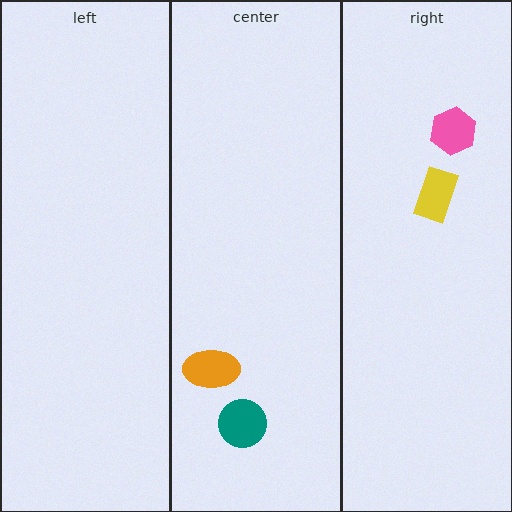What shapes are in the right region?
The pink hexagon, the yellow rectangle.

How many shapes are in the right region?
2.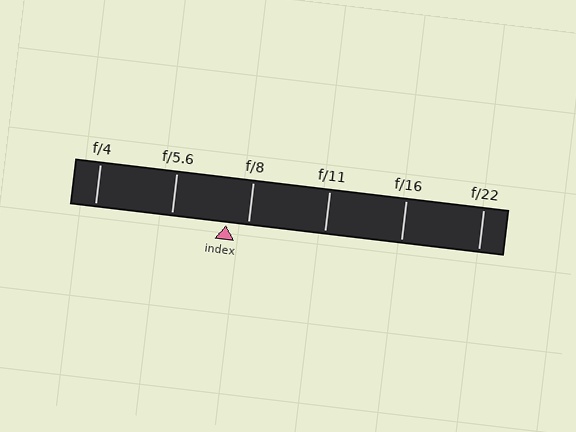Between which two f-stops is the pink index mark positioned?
The index mark is between f/5.6 and f/8.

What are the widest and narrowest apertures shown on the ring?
The widest aperture shown is f/4 and the narrowest is f/22.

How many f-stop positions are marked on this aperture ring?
There are 6 f-stop positions marked.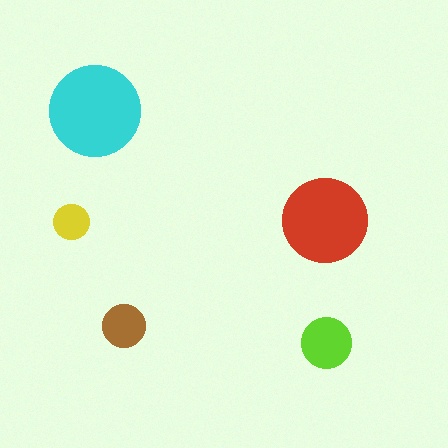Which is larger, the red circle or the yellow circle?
The red one.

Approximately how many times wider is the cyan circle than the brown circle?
About 2 times wider.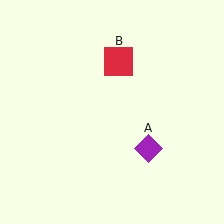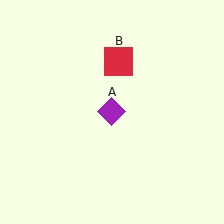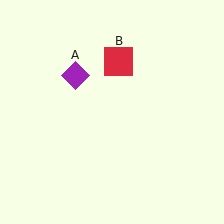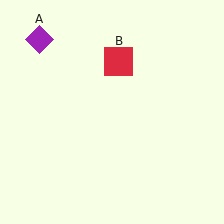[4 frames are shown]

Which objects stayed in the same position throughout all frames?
Red square (object B) remained stationary.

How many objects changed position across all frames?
1 object changed position: purple diamond (object A).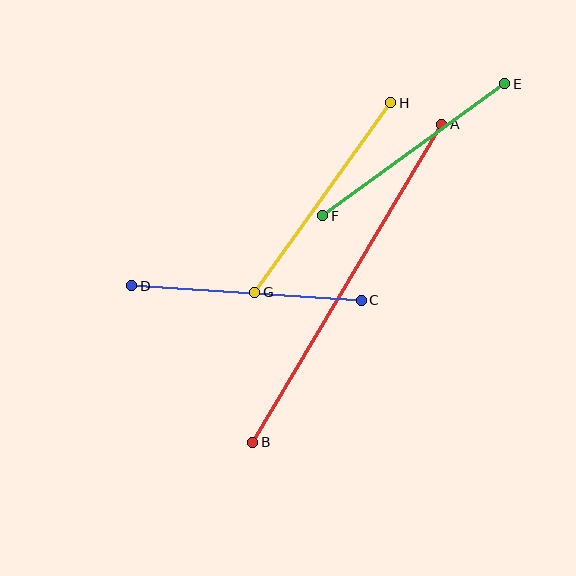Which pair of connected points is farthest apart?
Points A and B are farthest apart.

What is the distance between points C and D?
The distance is approximately 230 pixels.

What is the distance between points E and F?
The distance is approximately 225 pixels.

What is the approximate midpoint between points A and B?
The midpoint is at approximately (347, 283) pixels.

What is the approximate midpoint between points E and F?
The midpoint is at approximately (414, 150) pixels.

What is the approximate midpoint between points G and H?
The midpoint is at approximately (323, 197) pixels.